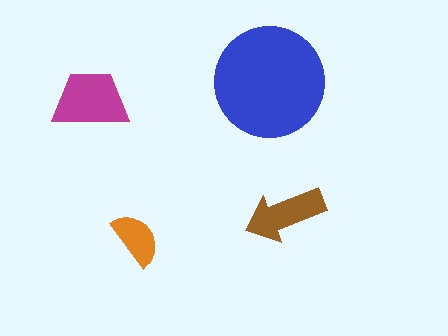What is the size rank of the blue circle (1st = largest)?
1st.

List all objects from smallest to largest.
The orange semicircle, the brown arrow, the magenta trapezoid, the blue circle.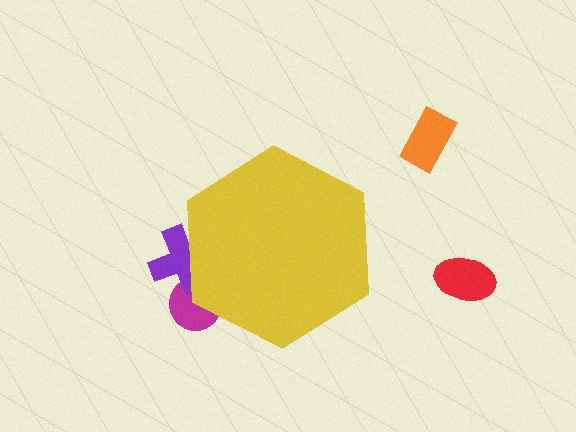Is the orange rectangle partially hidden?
No, the orange rectangle is fully visible.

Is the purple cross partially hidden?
Yes, the purple cross is partially hidden behind the yellow hexagon.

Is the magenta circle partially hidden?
Yes, the magenta circle is partially hidden behind the yellow hexagon.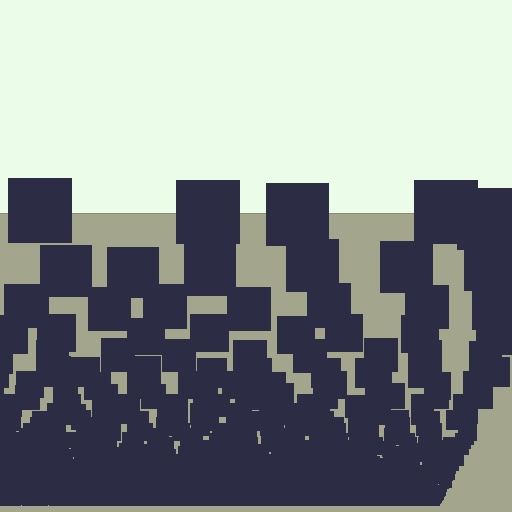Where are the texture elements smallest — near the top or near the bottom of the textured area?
Near the bottom.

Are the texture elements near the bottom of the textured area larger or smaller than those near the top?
Smaller. The gradient is inverted — elements near the bottom are smaller and denser.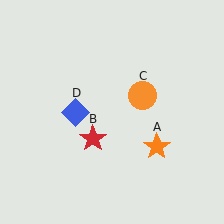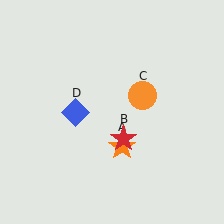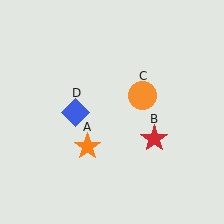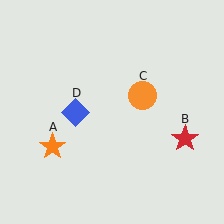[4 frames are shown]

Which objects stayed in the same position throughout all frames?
Orange circle (object C) and blue diamond (object D) remained stationary.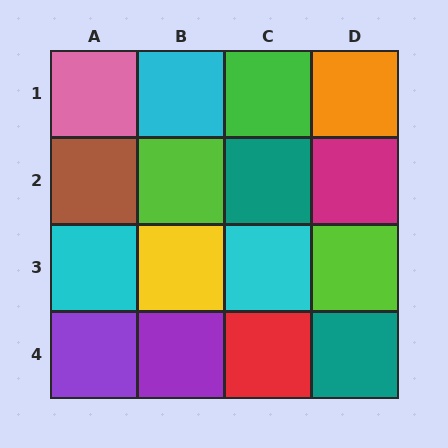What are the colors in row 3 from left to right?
Cyan, yellow, cyan, lime.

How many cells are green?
1 cell is green.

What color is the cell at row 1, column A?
Pink.